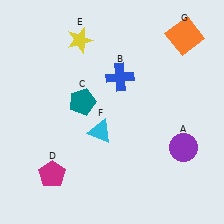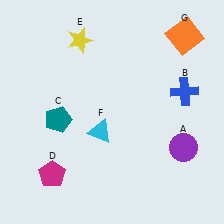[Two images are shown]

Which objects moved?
The objects that moved are: the blue cross (B), the teal pentagon (C).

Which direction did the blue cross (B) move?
The blue cross (B) moved right.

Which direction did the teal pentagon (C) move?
The teal pentagon (C) moved left.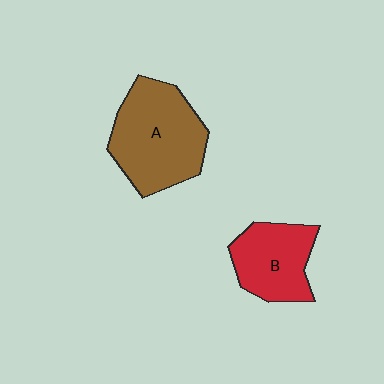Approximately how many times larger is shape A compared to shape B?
Approximately 1.5 times.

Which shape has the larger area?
Shape A (brown).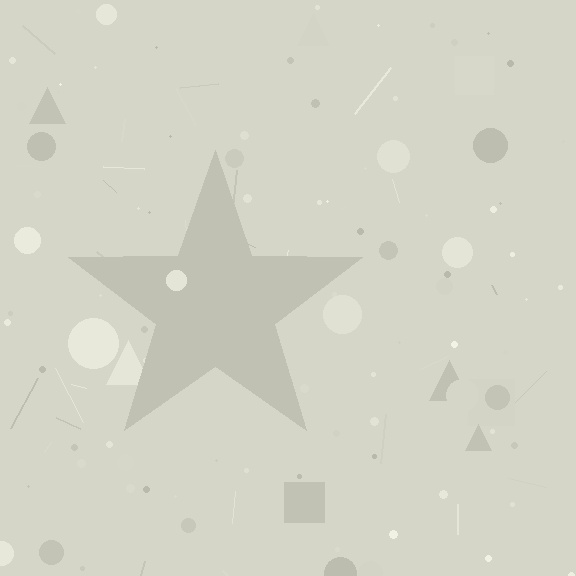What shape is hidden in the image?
A star is hidden in the image.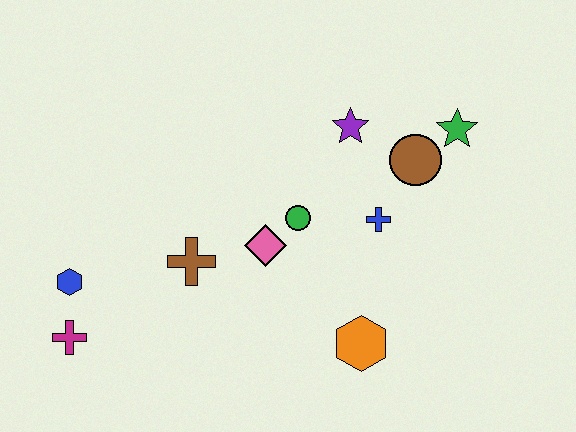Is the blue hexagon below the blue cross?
Yes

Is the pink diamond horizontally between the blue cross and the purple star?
No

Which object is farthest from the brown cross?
The green star is farthest from the brown cross.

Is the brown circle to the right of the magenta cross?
Yes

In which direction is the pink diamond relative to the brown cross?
The pink diamond is to the right of the brown cross.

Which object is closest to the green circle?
The pink diamond is closest to the green circle.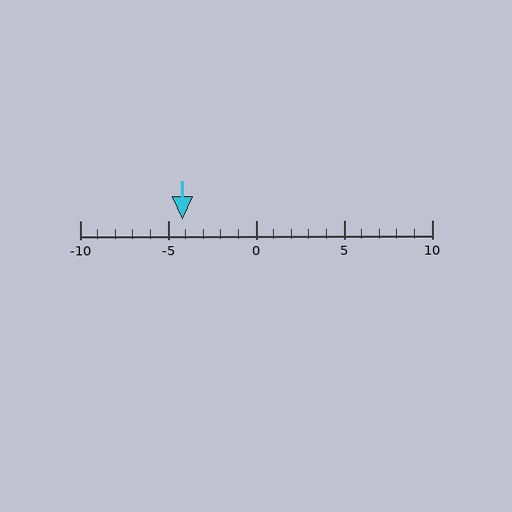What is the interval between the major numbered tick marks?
The major tick marks are spaced 5 units apart.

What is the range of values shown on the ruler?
The ruler shows values from -10 to 10.